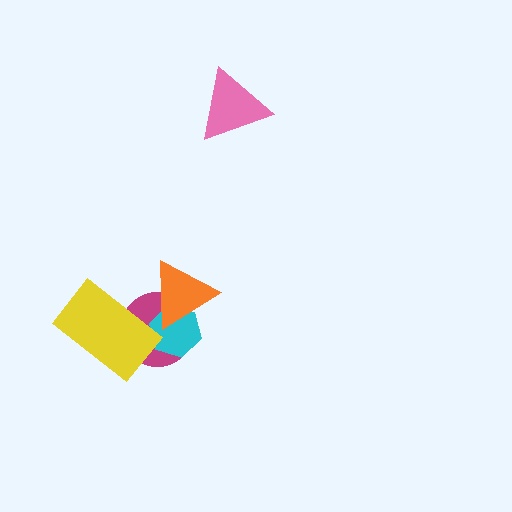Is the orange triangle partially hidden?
No, no other shape covers it.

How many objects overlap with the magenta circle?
3 objects overlap with the magenta circle.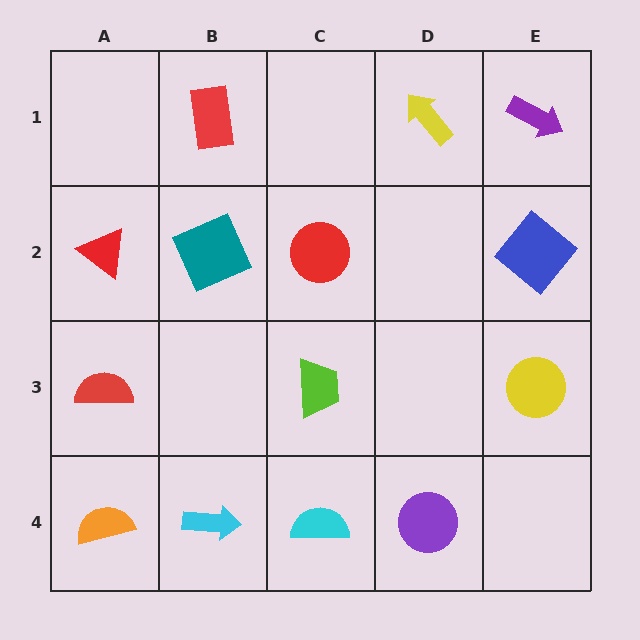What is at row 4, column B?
A cyan arrow.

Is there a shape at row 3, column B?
No, that cell is empty.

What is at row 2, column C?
A red circle.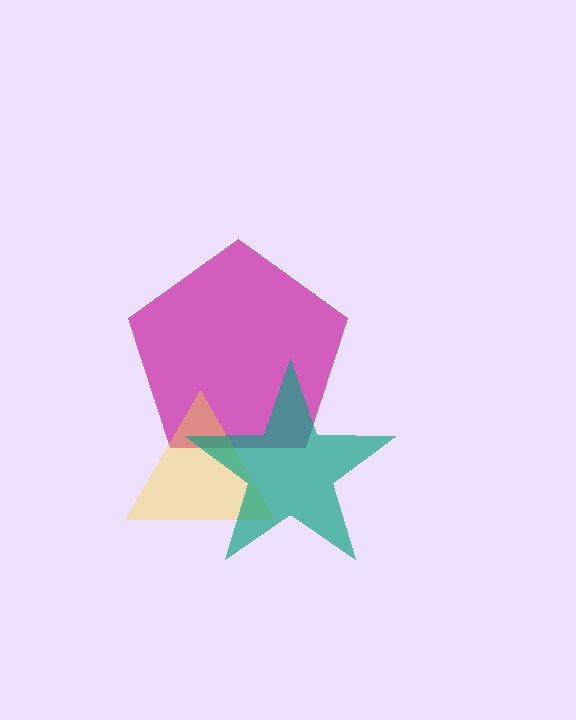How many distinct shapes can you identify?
There are 3 distinct shapes: a magenta pentagon, a yellow triangle, a teal star.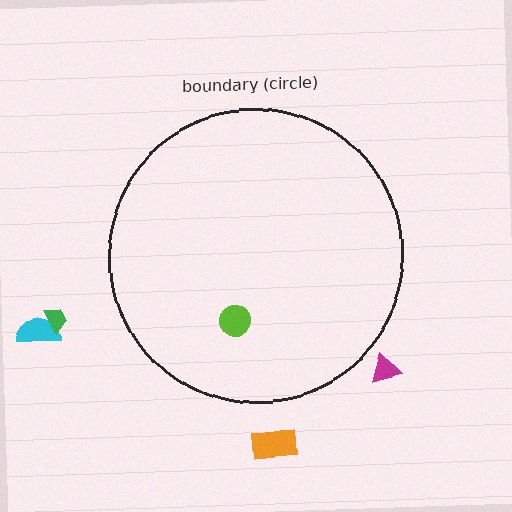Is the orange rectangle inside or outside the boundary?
Outside.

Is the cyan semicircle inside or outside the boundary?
Outside.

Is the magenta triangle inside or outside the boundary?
Outside.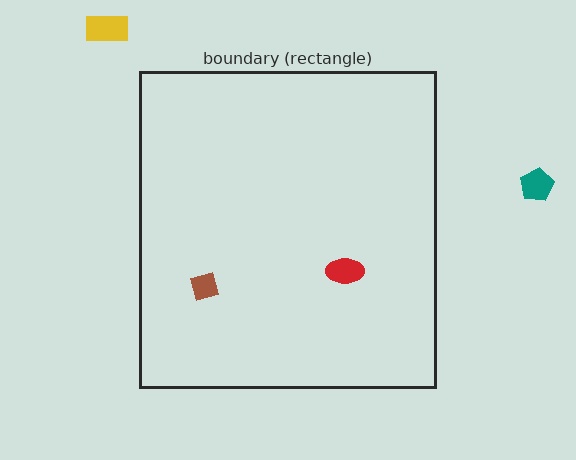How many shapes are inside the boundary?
2 inside, 2 outside.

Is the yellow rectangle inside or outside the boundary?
Outside.